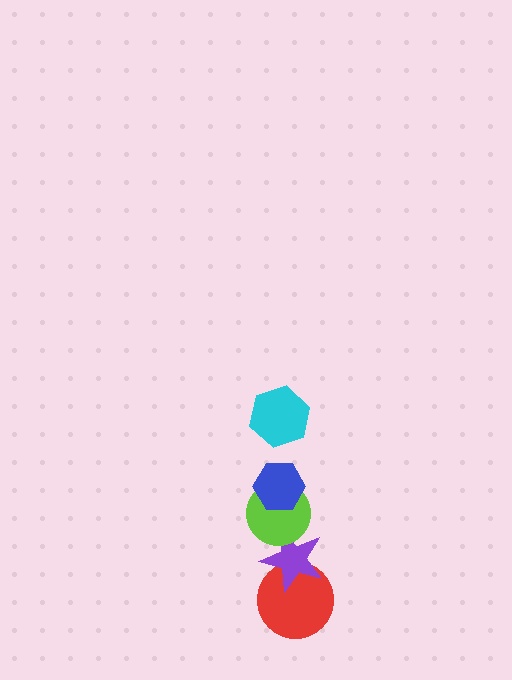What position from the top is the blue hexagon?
The blue hexagon is 2nd from the top.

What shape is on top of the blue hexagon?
The cyan hexagon is on top of the blue hexagon.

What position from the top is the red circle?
The red circle is 5th from the top.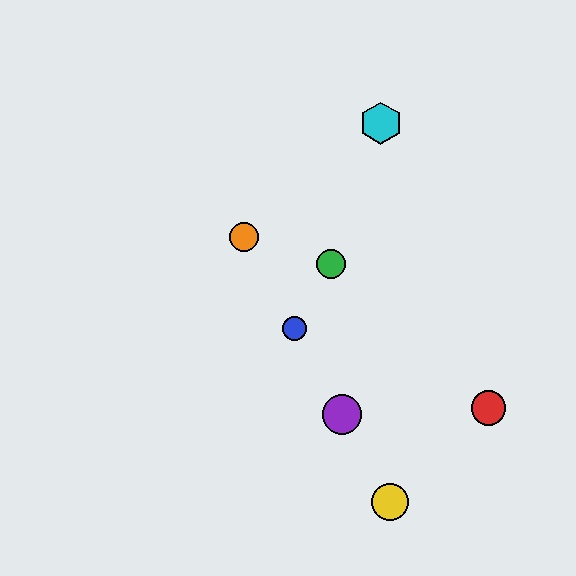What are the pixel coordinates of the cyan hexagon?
The cyan hexagon is at (381, 123).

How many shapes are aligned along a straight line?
4 shapes (the blue circle, the yellow circle, the purple circle, the orange circle) are aligned along a straight line.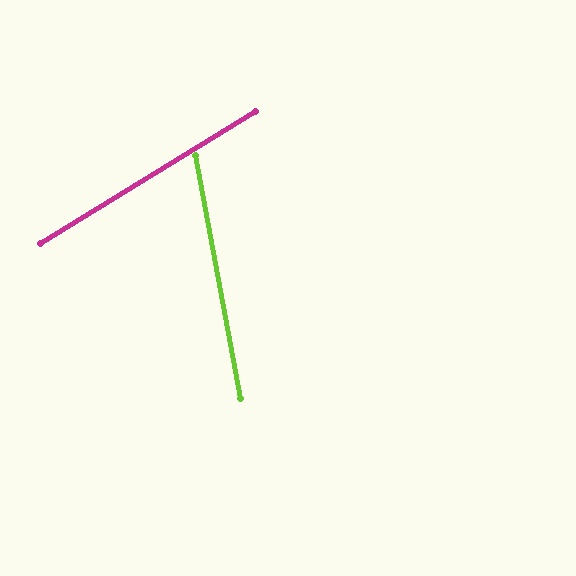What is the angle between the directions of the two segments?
Approximately 69 degrees.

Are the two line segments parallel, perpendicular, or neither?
Neither parallel nor perpendicular — they differ by about 69°.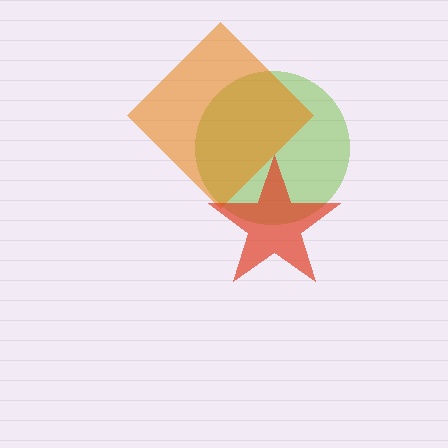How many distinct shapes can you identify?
There are 3 distinct shapes: a lime circle, an orange diamond, a red star.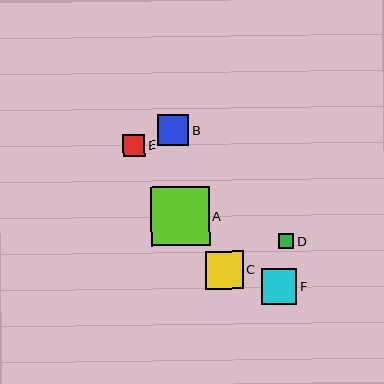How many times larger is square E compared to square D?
Square E is approximately 1.5 times the size of square D.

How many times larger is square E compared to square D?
Square E is approximately 1.5 times the size of square D.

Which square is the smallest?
Square D is the smallest with a size of approximately 15 pixels.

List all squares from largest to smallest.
From largest to smallest: A, C, F, B, E, D.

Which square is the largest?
Square A is the largest with a size of approximately 59 pixels.